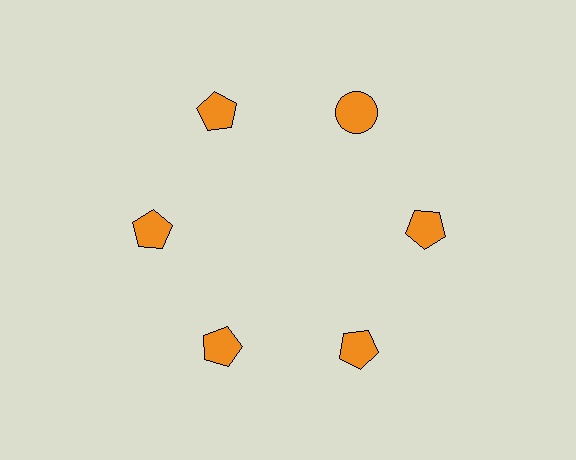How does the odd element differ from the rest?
It has a different shape: circle instead of pentagon.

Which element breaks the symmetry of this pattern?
The orange circle at roughly the 1 o'clock position breaks the symmetry. All other shapes are orange pentagons.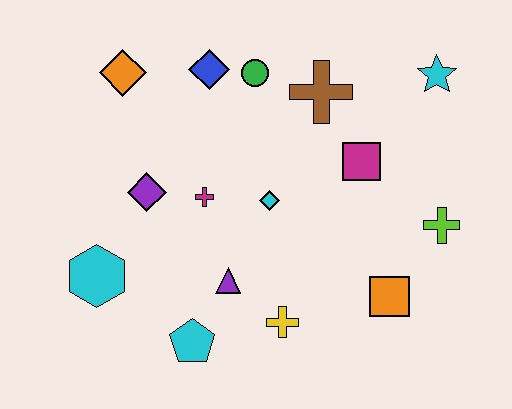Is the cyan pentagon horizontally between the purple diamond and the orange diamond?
No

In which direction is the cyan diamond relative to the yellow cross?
The cyan diamond is above the yellow cross.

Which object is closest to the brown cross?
The green circle is closest to the brown cross.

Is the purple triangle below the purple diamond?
Yes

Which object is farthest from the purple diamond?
The cyan star is farthest from the purple diamond.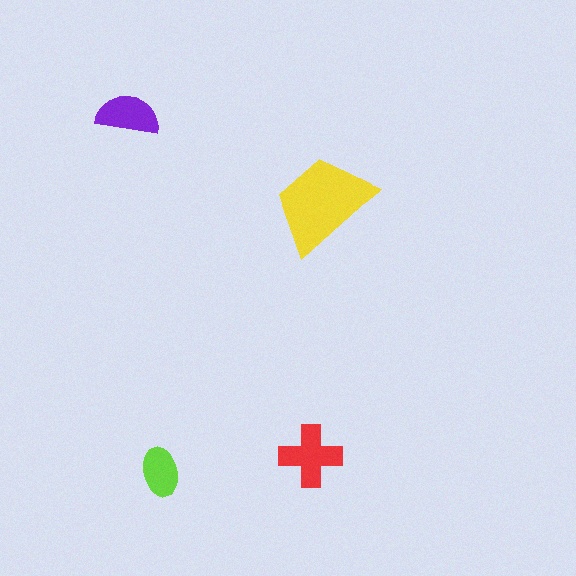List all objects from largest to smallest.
The yellow trapezoid, the red cross, the purple semicircle, the lime ellipse.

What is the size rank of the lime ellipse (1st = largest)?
4th.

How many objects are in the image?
There are 4 objects in the image.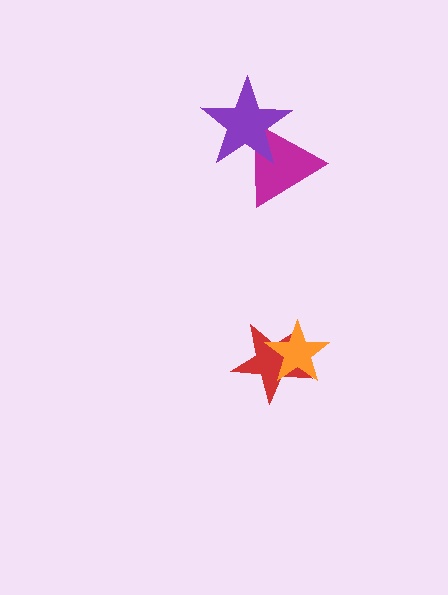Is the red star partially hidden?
Yes, it is partially covered by another shape.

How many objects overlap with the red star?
1 object overlaps with the red star.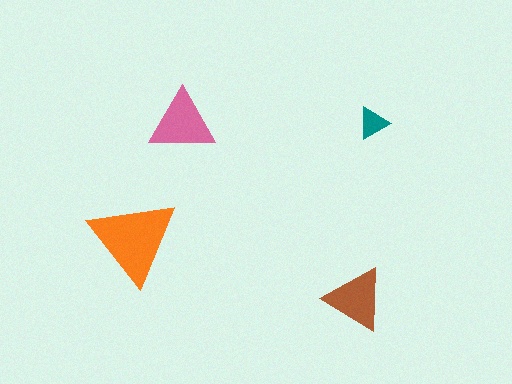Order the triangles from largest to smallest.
the orange one, the pink one, the brown one, the teal one.